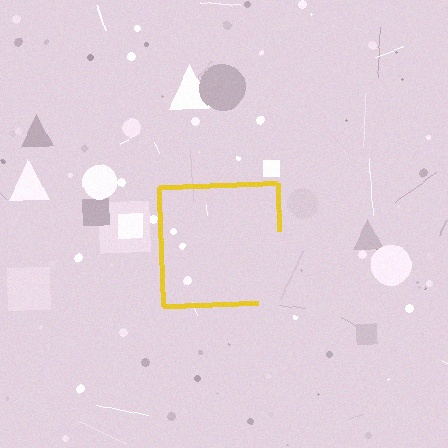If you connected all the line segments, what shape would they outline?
They would outline a square.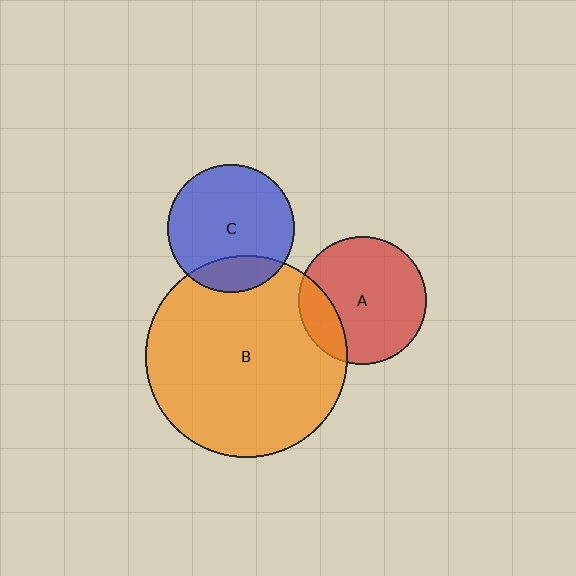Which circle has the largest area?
Circle B (orange).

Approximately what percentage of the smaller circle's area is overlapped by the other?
Approximately 20%.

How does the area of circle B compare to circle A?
Approximately 2.5 times.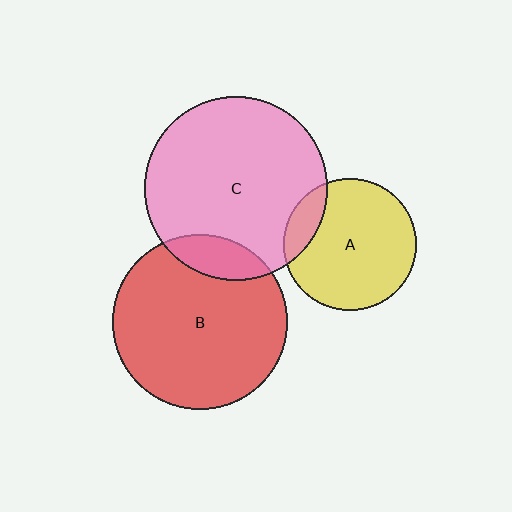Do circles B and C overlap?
Yes.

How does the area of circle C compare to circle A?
Approximately 1.9 times.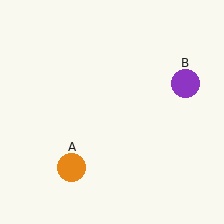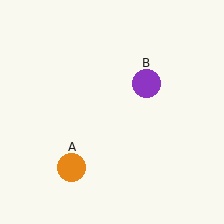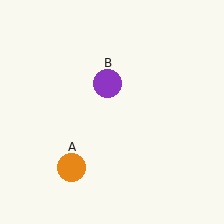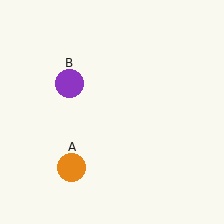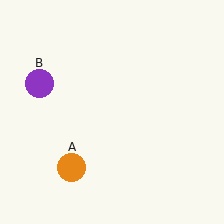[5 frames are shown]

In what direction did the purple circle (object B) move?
The purple circle (object B) moved left.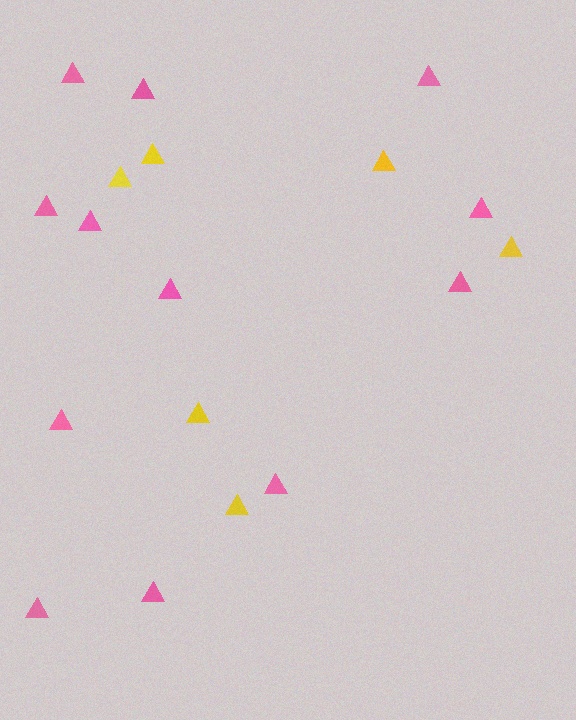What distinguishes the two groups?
There are 2 groups: one group of yellow triangles (6) and one group of pink triangles (12).